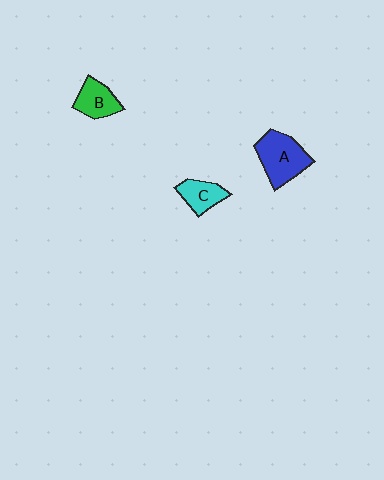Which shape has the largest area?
Shape A (blue).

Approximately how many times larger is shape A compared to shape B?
Approximately 1.6 times.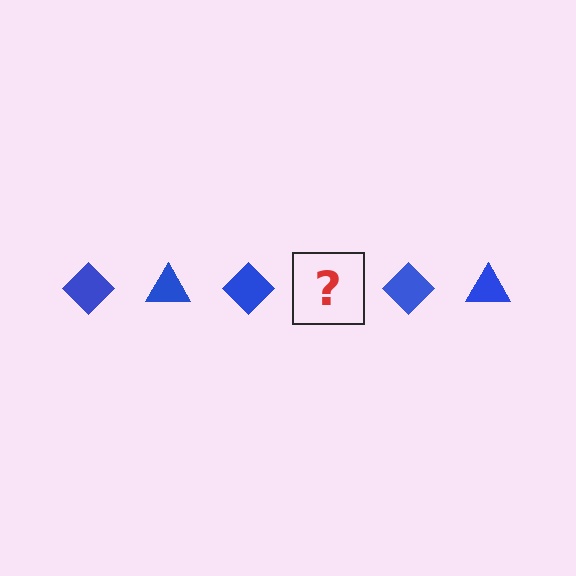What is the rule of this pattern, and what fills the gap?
The rule is that the pattern cycles through diamond, triangle shapes in blue. The gap should be filled with a blue triangle.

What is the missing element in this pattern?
The missing element is a blue triangle.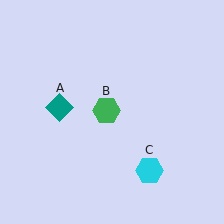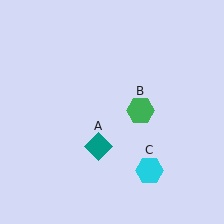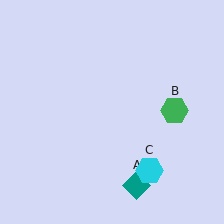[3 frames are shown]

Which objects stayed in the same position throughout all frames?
Cyan hexagon (object C) remained stationary.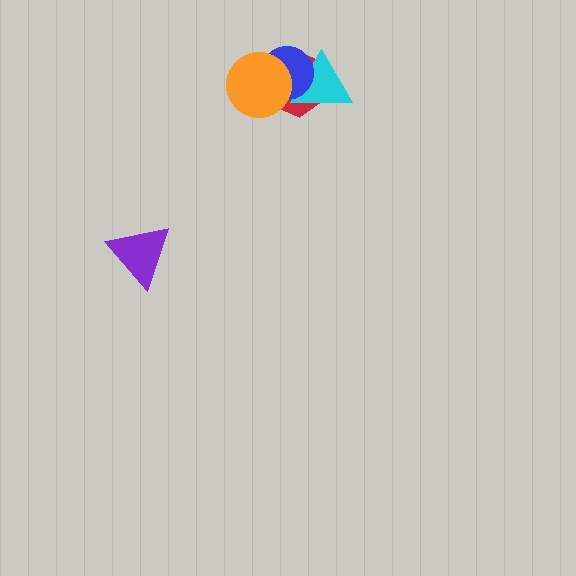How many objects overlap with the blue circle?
3 objects overlap with the blue circle.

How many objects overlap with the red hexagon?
3 objects overlap with the red hexagon.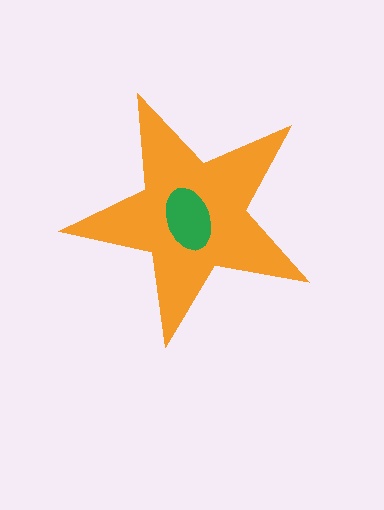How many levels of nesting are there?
2.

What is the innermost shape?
The green ellipse.